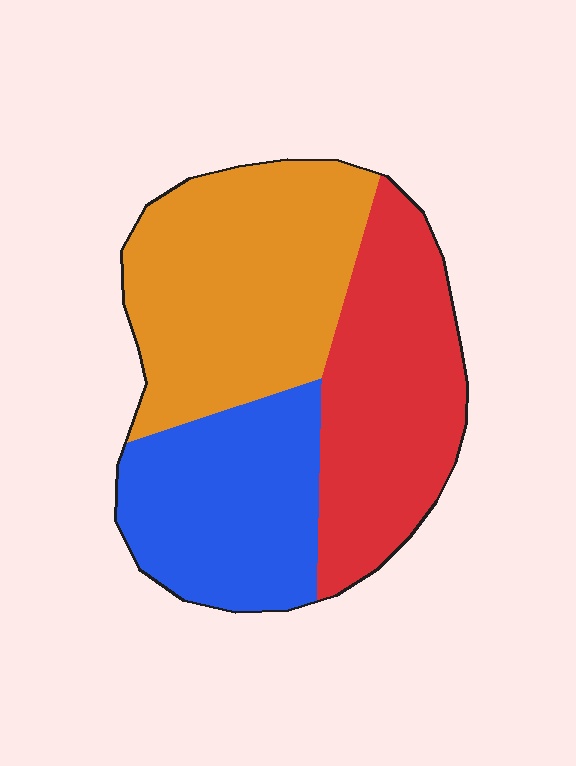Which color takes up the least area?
Blue, at roughly 30%.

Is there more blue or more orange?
Orange.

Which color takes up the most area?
Orange, at roughly 40%.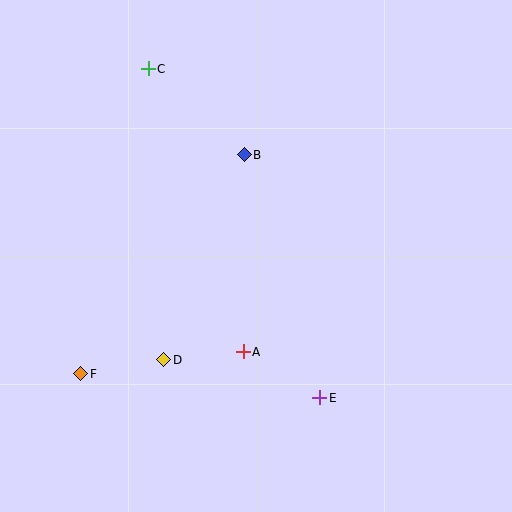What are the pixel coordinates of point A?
Point A is at (243, 352).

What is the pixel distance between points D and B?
The distance between D and B is 220 pixels.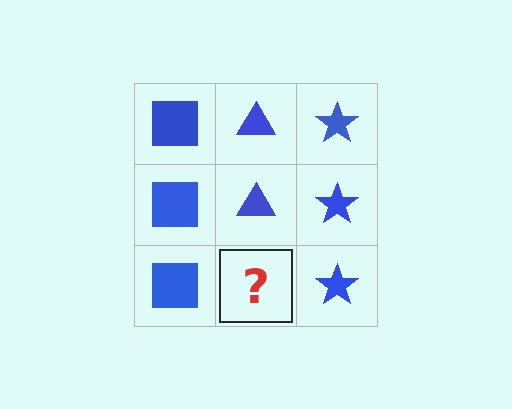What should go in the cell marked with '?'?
The missing cell should contain a blue triangle.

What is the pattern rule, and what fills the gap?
The rule is that each column has a consistent shape. The gap should be filled with a blue triangle.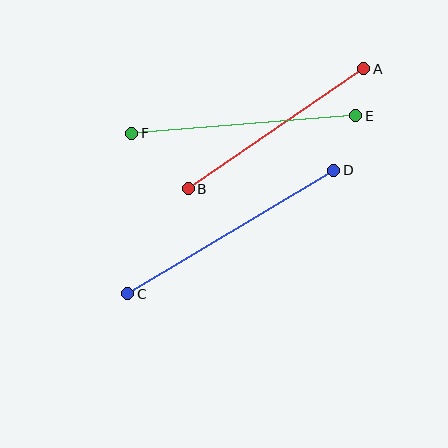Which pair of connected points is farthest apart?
Points C and D are farthest apart.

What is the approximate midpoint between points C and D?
The midpoint is at approximately (231, 232) pixels.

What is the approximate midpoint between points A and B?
The midpoint is at approximately (276, 129) pixels.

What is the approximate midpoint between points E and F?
The midpoint is at approximately (244, 124) pixels.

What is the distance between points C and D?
The distance is approximately 240 pixels.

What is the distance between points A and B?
The distance is approximately 213 pixels.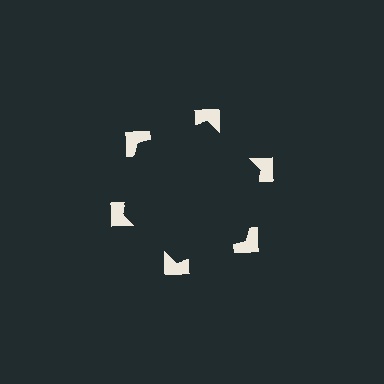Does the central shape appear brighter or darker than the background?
It typically appears slightly darker than the background, even though no actual brightness change is drawn.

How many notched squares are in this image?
There are 6 — one at each vertex of the illusory hexagon.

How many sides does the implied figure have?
6 sides.